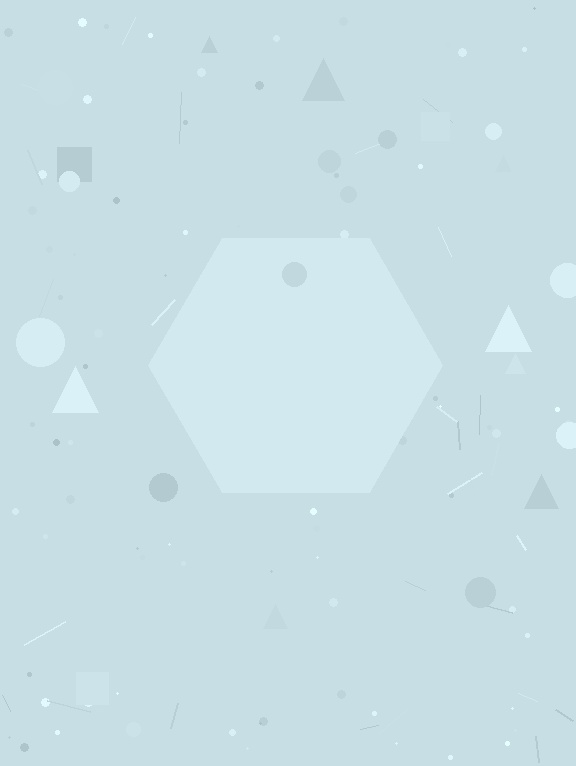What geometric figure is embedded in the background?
A hexagon is embedded in the background.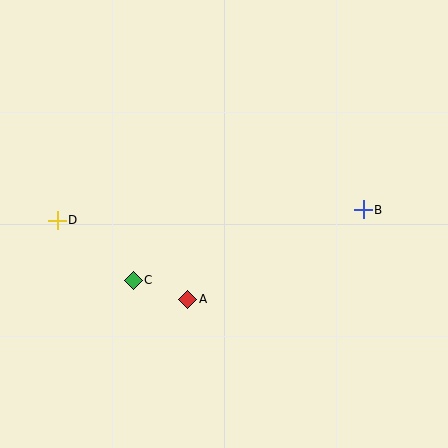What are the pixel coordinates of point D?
Point D is at (57, 220).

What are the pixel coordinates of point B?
Point B is at (363, 210).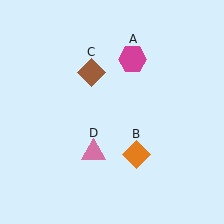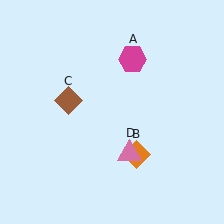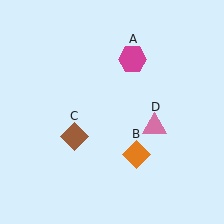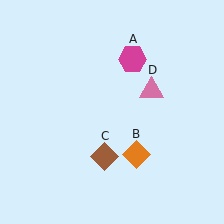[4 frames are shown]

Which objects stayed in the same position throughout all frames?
Magenta hexagon (object A) and orange diamond (object B) remained stationary.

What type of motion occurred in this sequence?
The brown diamond (object C), pink triangle (object D) rotated counterclockwise around the center of the scene.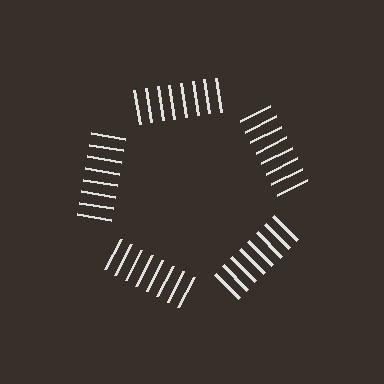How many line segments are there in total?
40 — 8 along each of the 5 edges.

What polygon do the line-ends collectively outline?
An illusory pentagon — the line segments terminate on its edges but no continuous stroke is drawn.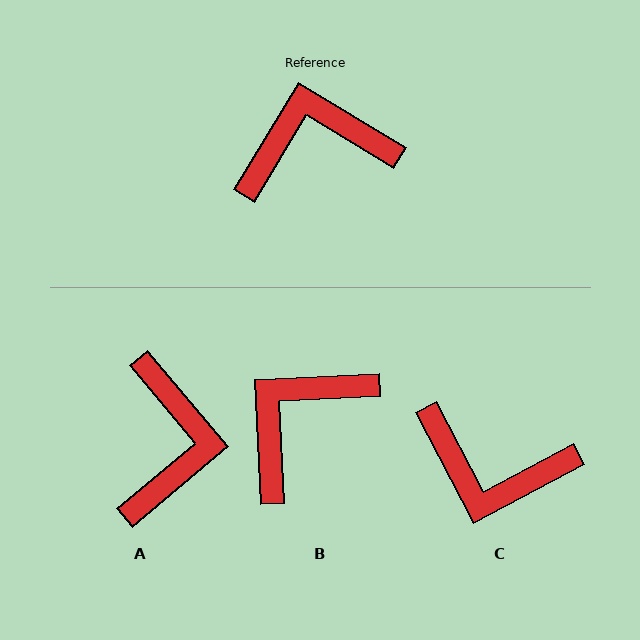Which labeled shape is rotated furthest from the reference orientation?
C, about 149 degrees away.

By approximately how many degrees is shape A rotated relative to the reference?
Approximately 109 degrees clockwise.